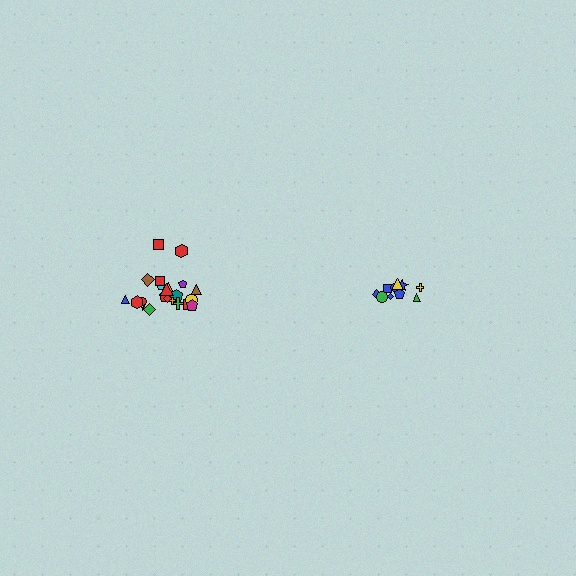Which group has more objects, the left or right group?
The left group.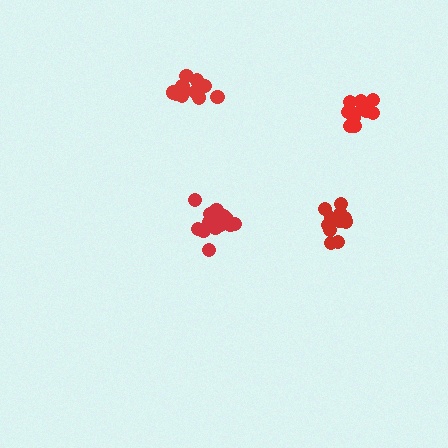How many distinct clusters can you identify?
There are 4 distinct clusters.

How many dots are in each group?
Group 1: 14 dots, Group 2: 10 dots, Group 3: 10 dots, Group 4: 11 dots (45 total).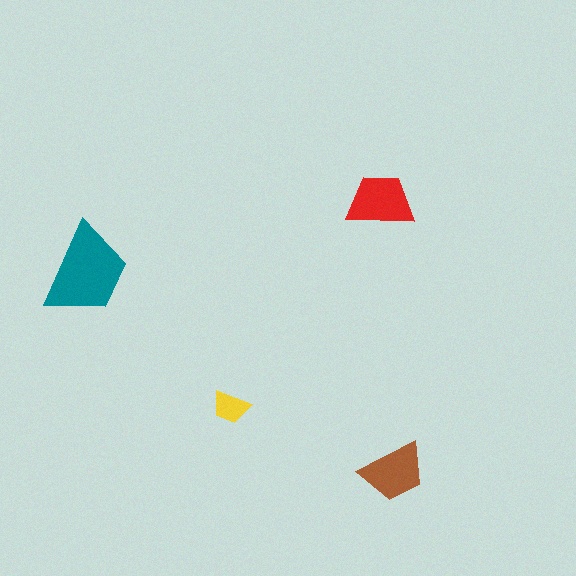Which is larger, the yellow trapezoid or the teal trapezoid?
The teal one.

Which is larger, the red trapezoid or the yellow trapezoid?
The red one.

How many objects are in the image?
There are 4 objects in the image.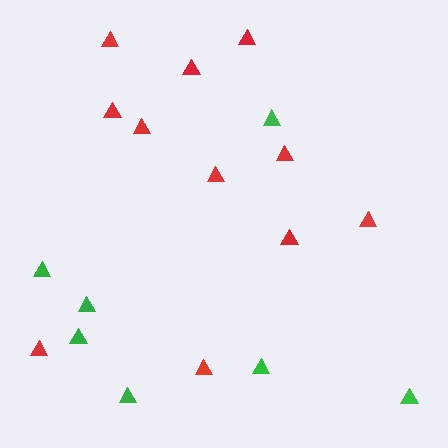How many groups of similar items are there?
There are 2 groups: one group of red triangles (11) and one group of green triangles (7).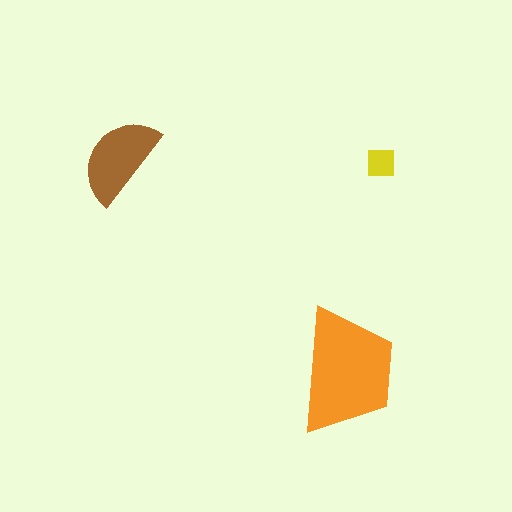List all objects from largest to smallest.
The orange trapezoid, the brown semicircle, the yellow square.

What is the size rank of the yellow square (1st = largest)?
3rd.